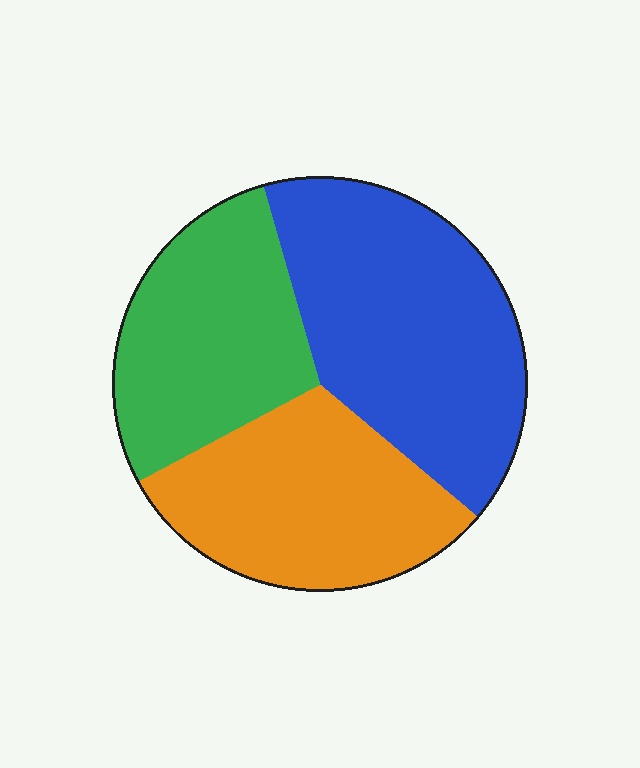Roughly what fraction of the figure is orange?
Orange takes up between a quarter and a half of the figure.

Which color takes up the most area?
Blue, at roughly 40%.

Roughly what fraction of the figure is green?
Green covers about 30% of the figure.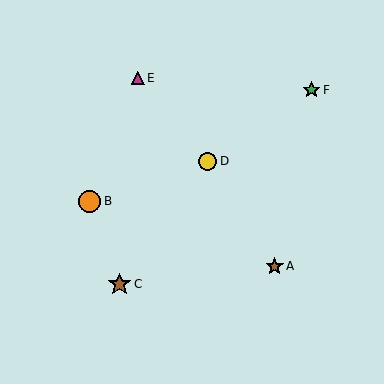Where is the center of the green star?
The center of the green star is at (311, 90).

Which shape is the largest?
The brown star (labeled C) is the largest.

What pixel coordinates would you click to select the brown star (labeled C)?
Click at (120, 284) to select the brown star C.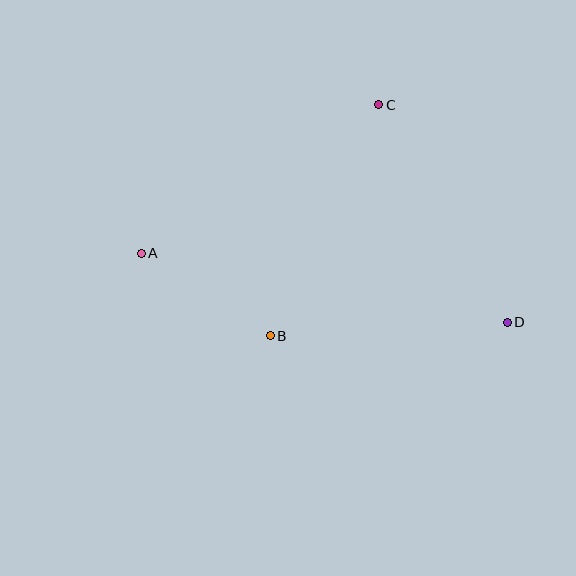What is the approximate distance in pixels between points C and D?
The distance between C and D is approximately 253 pixels.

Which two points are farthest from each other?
Points A and D are farthest from each other.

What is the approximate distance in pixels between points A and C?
The distance between A and C is approximately 280 pixels.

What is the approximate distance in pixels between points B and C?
The distance between B and C is approximately 255 pixels.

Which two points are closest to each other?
Points A and B are closest to each other.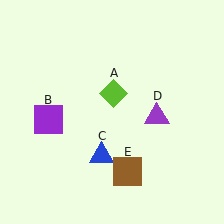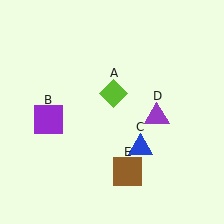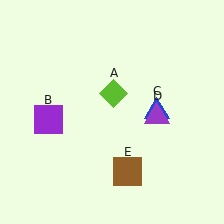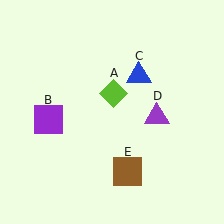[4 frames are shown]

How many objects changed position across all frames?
1 object changed position: blue triangle (object C).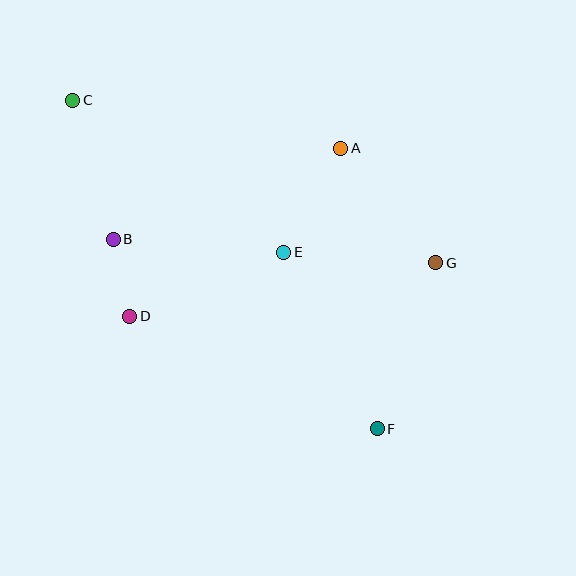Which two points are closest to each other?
Points B and D are closest to each other.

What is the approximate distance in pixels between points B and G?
The distance between B and G is approximately 323 pixels.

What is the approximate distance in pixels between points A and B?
The distance between A and B is approximately 245 pixels.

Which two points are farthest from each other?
Points C and F are farthest from each other.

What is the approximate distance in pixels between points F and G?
The distance between F and G is approximately 176 pixels.